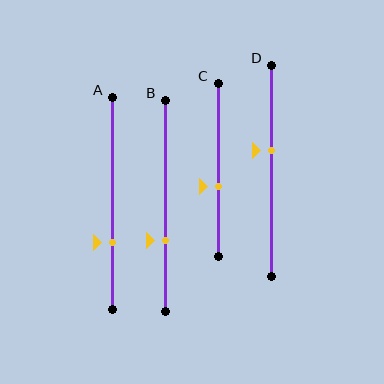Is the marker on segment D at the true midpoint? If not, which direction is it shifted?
No, the marker on segment D is shifted upward by about 10% of the segment length.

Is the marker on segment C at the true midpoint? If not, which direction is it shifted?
No, the marker on segment C is shifted downward by about 9% of the segment length.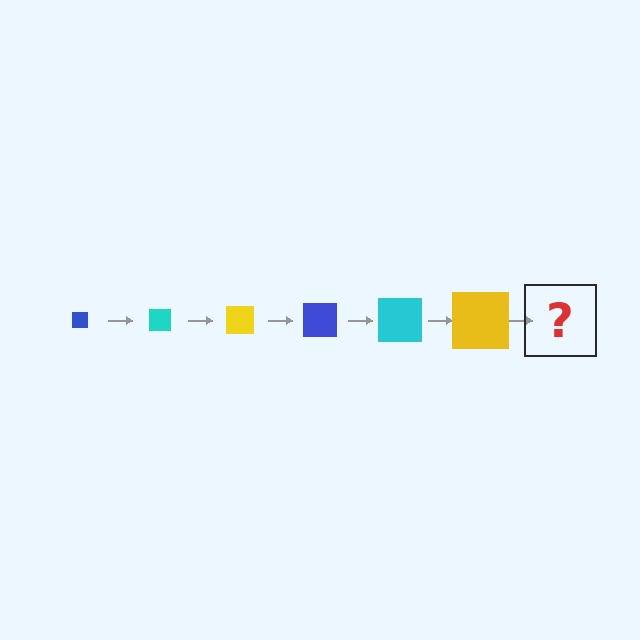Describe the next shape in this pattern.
It should be a blue square, larger than the previous one.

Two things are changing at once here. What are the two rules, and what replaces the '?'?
The two rules are that the square grows larger each step and the color cycles through blue, cyan, and yellow. The '?' should be a blue square, larger than the previous one.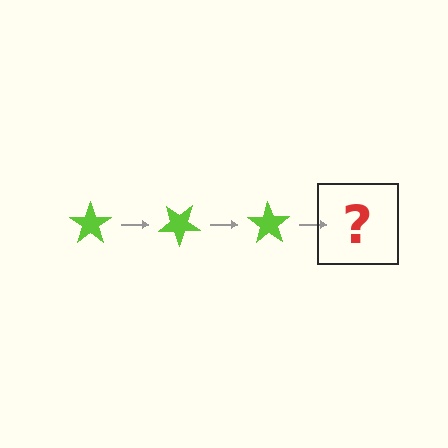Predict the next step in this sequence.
The next step is a lime star rotated 105 degrees.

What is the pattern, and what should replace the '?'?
The pattern is that the star rotates 35 degrees each step. The '?' should be a lime star rotated 105 degrees.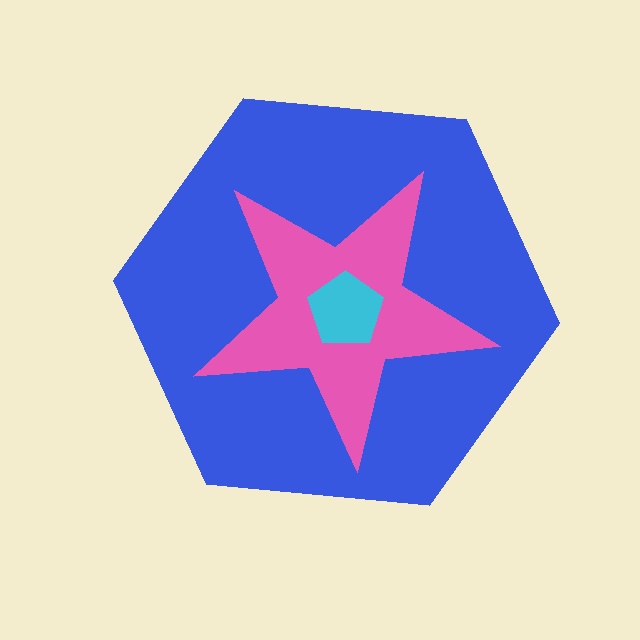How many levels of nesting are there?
3.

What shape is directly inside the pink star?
The cyan pentagon.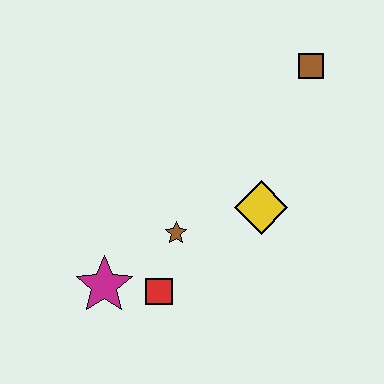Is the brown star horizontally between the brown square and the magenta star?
Yes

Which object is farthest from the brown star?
The brown square is farthest from the brown star.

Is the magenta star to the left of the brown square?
Yes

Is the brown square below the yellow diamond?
No